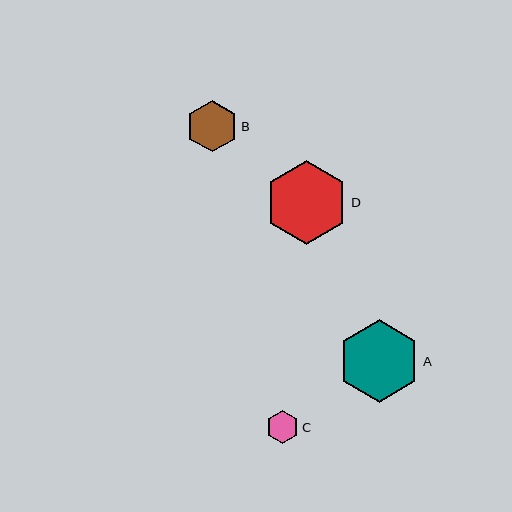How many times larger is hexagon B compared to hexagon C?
Hexagon B is approximately 1.6 times the size of hexagon C.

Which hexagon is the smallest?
Hexagon C is the smallest with a size of approximately 32 pixels.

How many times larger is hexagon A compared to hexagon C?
Hexagon A is approximately 2.6 times the size of hexagon C.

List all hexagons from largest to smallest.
From largest to smallest: D, A, B, C.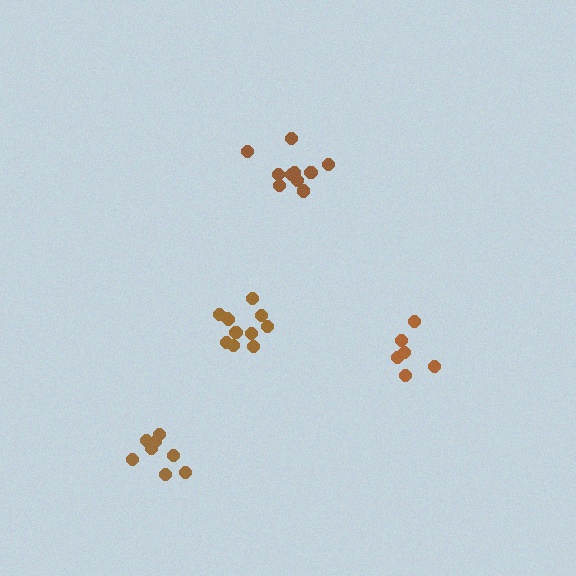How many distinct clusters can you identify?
There are 4 distinct clusters.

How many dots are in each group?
Group 1: 11 dots, Group 2: 6 dots, Group 3: 8 dots, Group 4: 10 dots (35 total).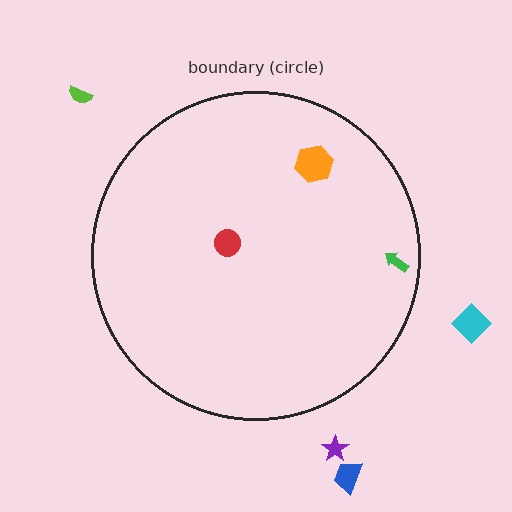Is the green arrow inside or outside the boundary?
Inside.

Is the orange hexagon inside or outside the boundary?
Inside.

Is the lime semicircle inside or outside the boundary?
Outside.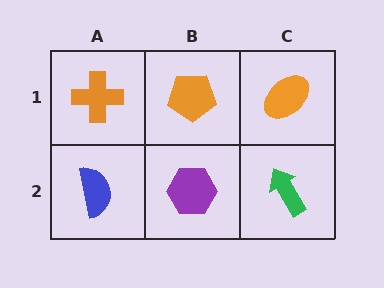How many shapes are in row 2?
3 shapes.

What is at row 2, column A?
A blue semicircle.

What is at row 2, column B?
A purple hexagon.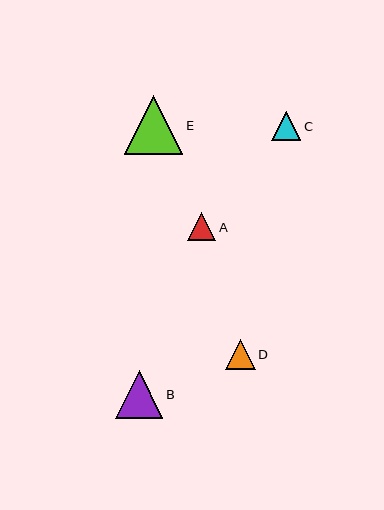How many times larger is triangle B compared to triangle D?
Triangle B is approximately 1.6 times the size of triangle D.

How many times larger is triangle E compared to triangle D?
Triangle E is approximately 2.0 times the size of triangle D.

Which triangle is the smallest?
Triangle A is the smallest with a size of approximately 28 pixels.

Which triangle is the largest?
Triangle E is the largest with a size of approximately 59 pixels.